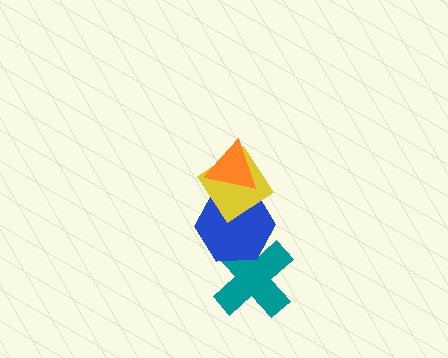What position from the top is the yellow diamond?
The yellow diamond is 2nd from the top.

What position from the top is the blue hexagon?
The blue hexagon is 3rd from the top.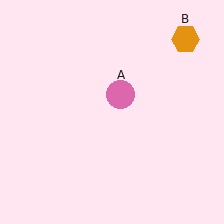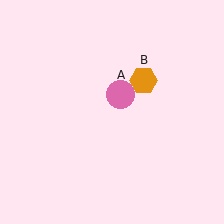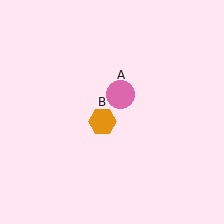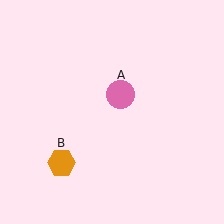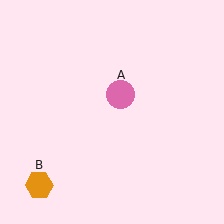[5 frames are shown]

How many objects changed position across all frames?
1 object changed position: orange hexagon (object B).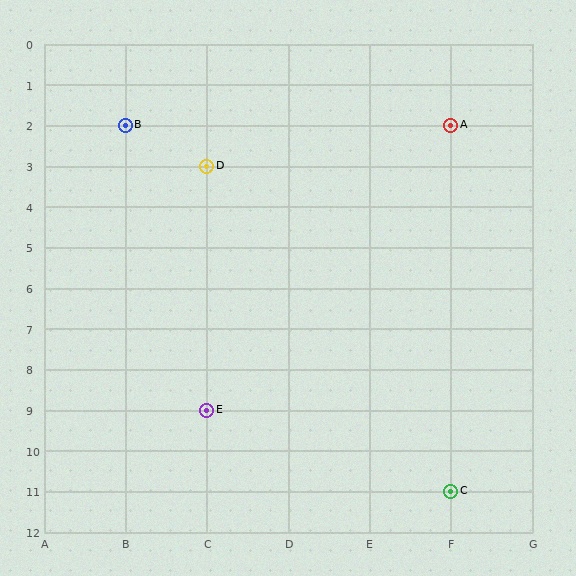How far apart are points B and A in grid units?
Points B and A are 4 columns apart.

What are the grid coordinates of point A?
Point A is at grid coordinates (F, 2).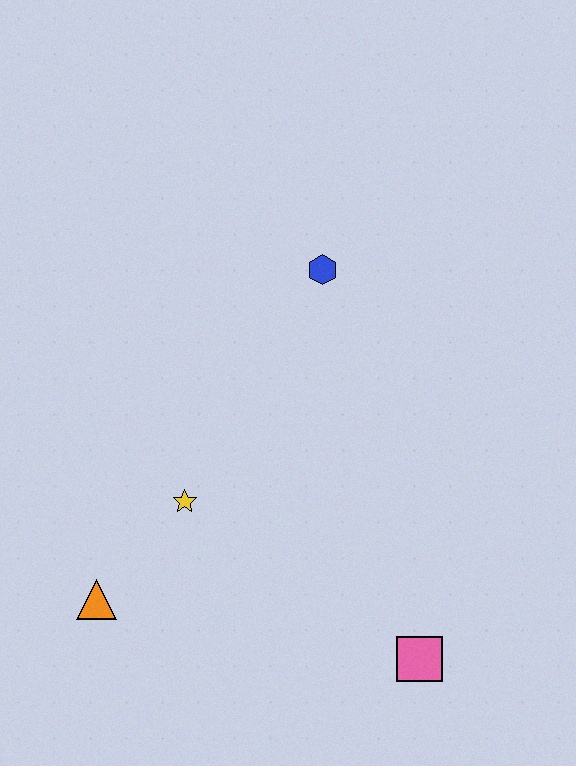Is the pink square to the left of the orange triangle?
No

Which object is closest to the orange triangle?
The yellow star is closest to the orange triangle.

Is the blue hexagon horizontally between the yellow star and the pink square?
Yes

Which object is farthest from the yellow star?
The pink square is farthest from the yellow star.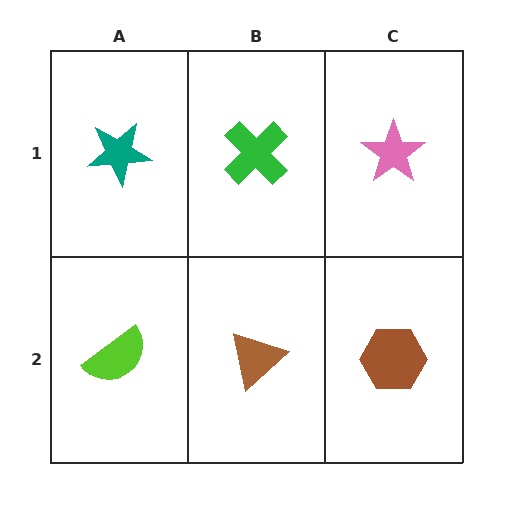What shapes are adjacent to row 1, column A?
A lime semicircle (row 2, column A), a green cross (row 1, column B).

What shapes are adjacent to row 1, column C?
A brown hexagon (row 2, column C), a green cross (row 1, column B).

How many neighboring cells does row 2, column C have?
2.